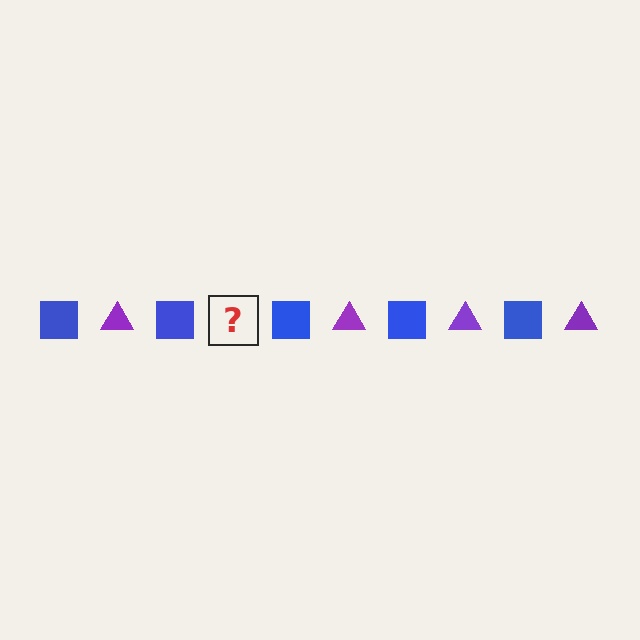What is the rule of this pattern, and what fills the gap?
The rule is that the pattern alternates between blue square and purple triangle. The gap should be filled with a purple triangle.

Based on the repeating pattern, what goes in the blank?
The blank should be a purple triangle.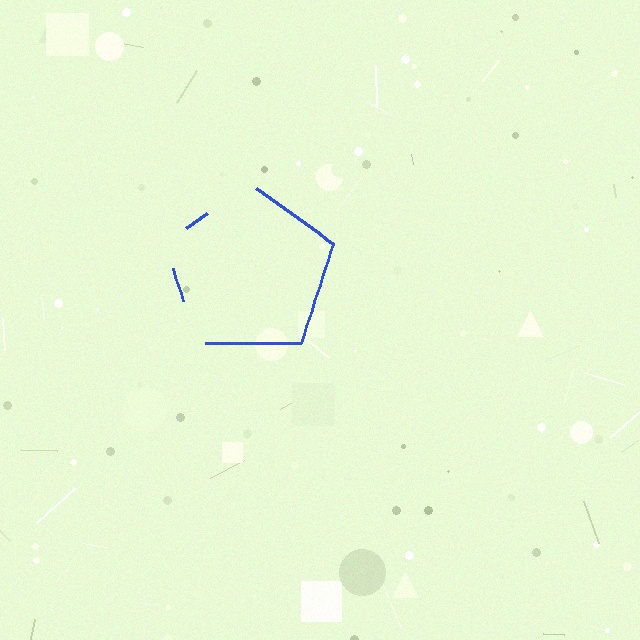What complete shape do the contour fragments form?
The contour fragments form a pentagon.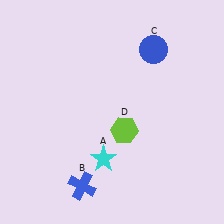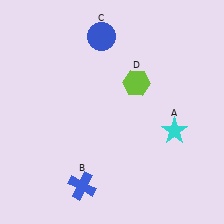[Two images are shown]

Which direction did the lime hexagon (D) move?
The lime hexagon (D) moved up.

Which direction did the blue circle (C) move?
The blue circle (C) moved left.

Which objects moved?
The objects that moved are: the cyan star (A), the blue circle (C), the lime hexagon (D).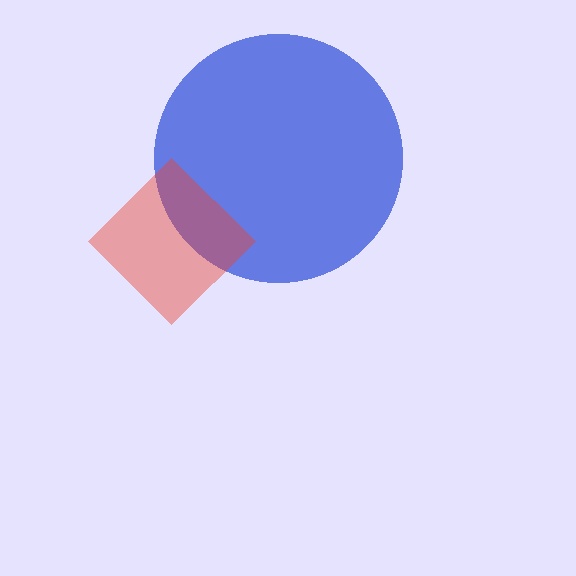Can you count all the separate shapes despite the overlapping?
Yes, there are 2 separate shapes.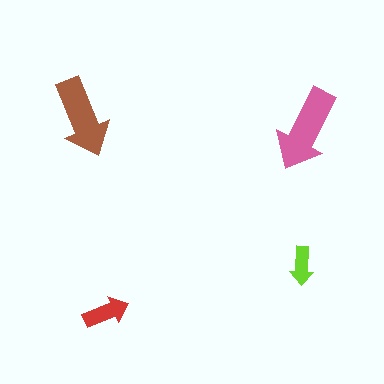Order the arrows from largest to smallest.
the pink one, the brown one, the red one, the lime one.